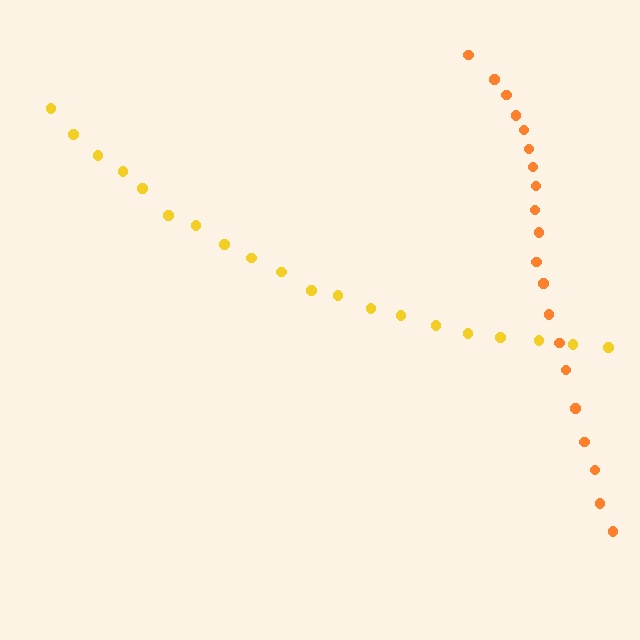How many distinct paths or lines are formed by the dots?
There are 2 distinct paths.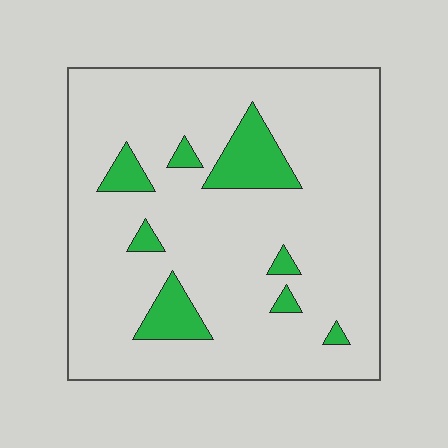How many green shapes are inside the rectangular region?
8.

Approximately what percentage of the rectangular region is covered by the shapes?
Approximately 10%.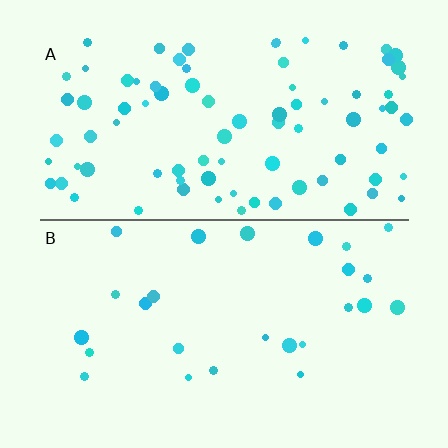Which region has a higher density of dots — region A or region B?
A (the top).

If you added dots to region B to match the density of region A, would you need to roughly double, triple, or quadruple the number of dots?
Approximately triple.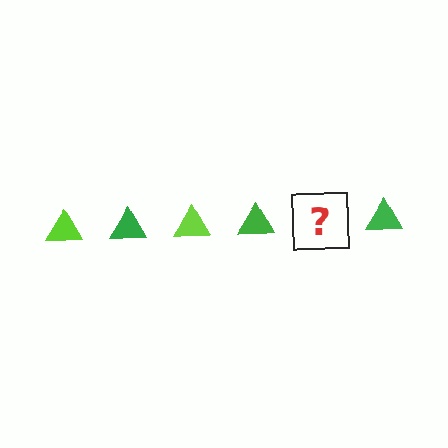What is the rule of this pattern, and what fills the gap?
The rule is that the pattern cycles through lime, green triangles. The gap should be filled with a lime triangle.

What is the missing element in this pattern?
The missing element is a lime triangle.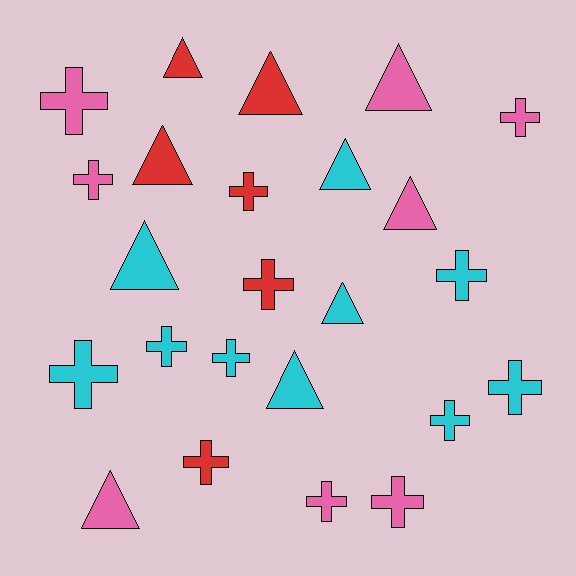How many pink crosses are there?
There are 5 pink crosses.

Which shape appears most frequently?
Cross, with 14 objects.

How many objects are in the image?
There are 24 objects.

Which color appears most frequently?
Cyan, with 10 objects.